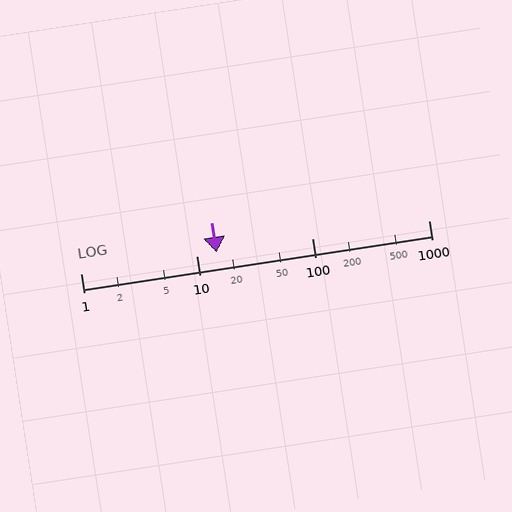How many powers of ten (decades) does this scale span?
The scale spans 3 decades, from 1 to 1000.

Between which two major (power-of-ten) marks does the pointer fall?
The pointer is between 10 and 100.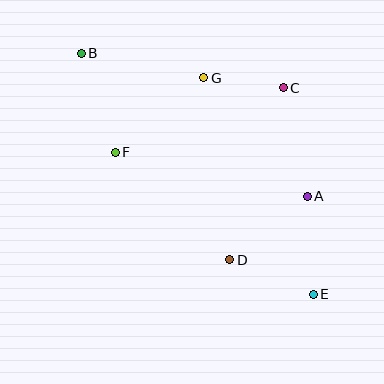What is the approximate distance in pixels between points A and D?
The distance between A and D is approximately 100 pixels.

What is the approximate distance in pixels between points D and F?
The distance between D and F is approximately 157 pixels.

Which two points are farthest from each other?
Points B and E are farthest from each other.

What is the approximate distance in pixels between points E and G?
The distance between E and G is approximately 242 pixels.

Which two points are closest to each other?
Points C and G are closest to each other.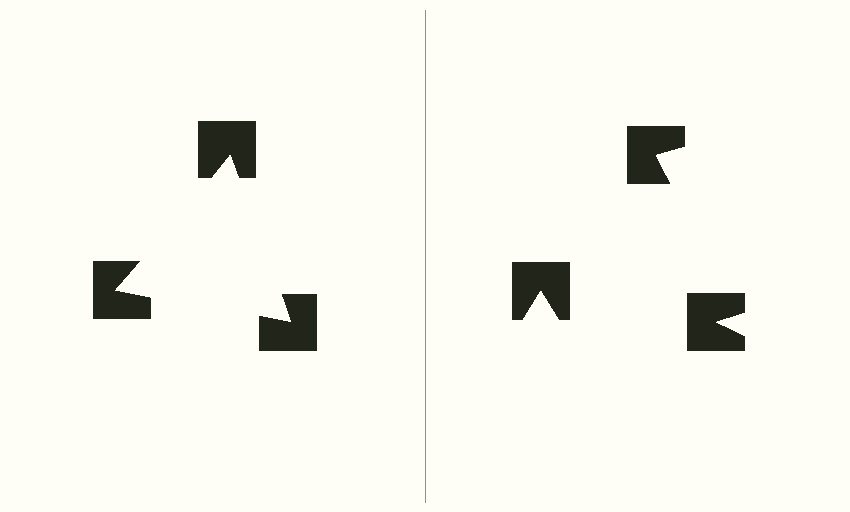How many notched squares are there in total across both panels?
6 — 3 on each side.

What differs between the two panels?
The notched squares are positioned identically on both sides; only the wedge orientations differ. On the left they align to a triangle; on the right they are misaligned.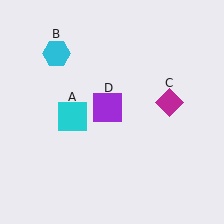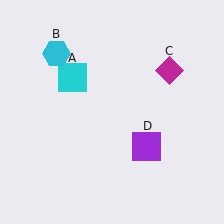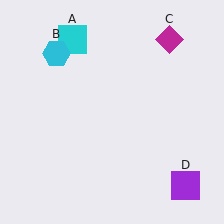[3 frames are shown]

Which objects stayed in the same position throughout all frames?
Cyan hexagon (object B) remained stationary.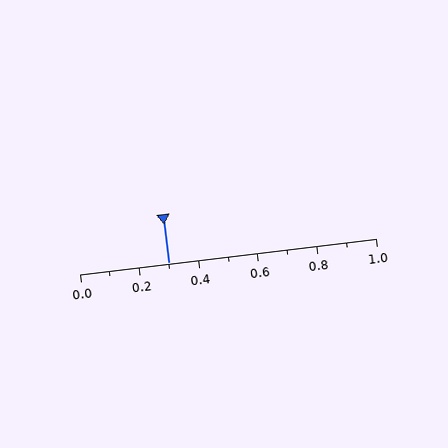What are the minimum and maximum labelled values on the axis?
The axis runs from 0.0 to 1.0.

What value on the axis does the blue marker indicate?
The marker indicates approximately 0.3.